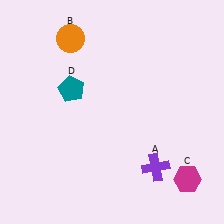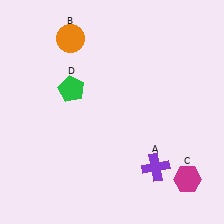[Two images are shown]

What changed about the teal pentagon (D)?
In Image 1, D is teal. In Image 2, it changed to green.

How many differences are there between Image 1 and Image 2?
There is 1 difference between the two images.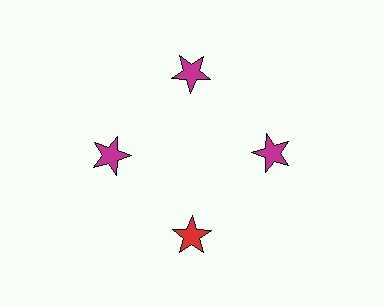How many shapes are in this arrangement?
There are 4 shapes arranged in a ring pattern.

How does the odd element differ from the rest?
It has a different color: red instead of magenta.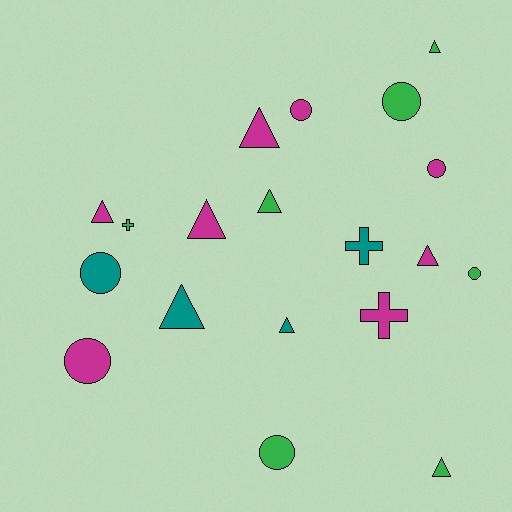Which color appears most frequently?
Magenta, with 8 objects.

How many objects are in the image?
There are 19 objects.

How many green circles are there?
There are 3 green circles.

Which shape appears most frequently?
Triangle, with 9 objects.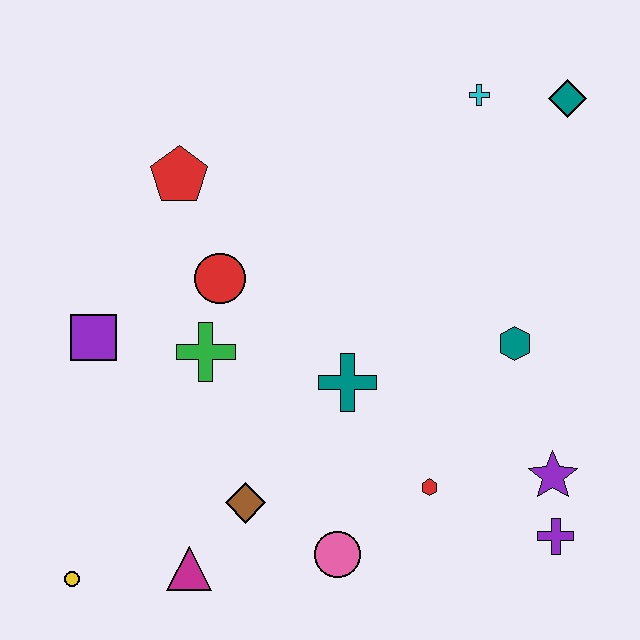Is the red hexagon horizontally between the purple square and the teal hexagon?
Yes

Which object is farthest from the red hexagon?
The teal diamond is farthest from the red hexagon.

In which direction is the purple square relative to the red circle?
The purple square is to the left of the red circle.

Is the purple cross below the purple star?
Yes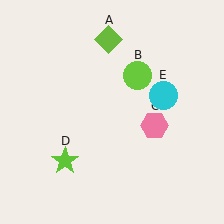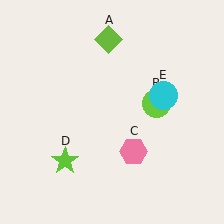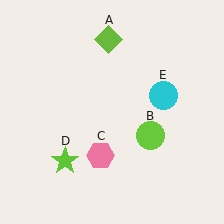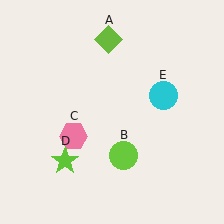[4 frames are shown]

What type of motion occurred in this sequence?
The lime circle (object B), pink hexagon (object C) rotated clockwise around the center of the scene.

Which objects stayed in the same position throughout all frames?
Lime diamond (object A) and lime star (object D) and cyan circle (object E) remained stationary.